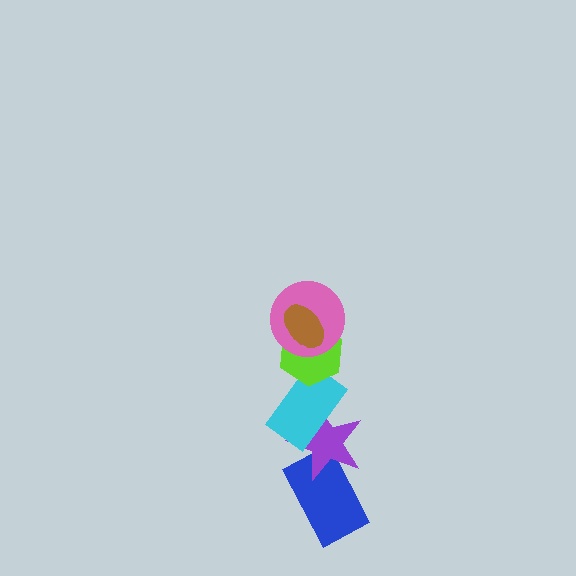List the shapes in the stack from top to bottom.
From top to bottom: the brown ellipse, the pink circle, the lime hexagon, the cyan rectangle, the purple star, the blue rectangle.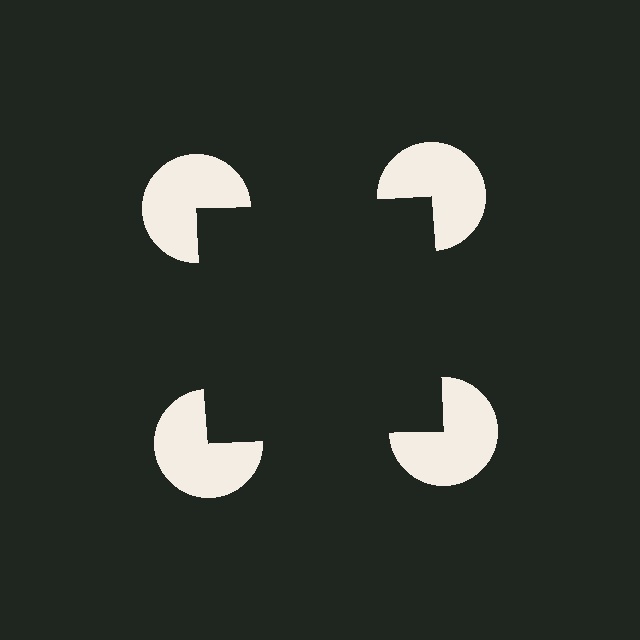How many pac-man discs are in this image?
There are 4 — one at each vertex of the illusory square.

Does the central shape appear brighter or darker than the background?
It typically appears slightly darker than the background, even though no actual brightness change is drawn.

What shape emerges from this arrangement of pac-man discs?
An illusory square — its edges are inferred from the aligned wedge cuts in the pac-man discs, not physically drawn.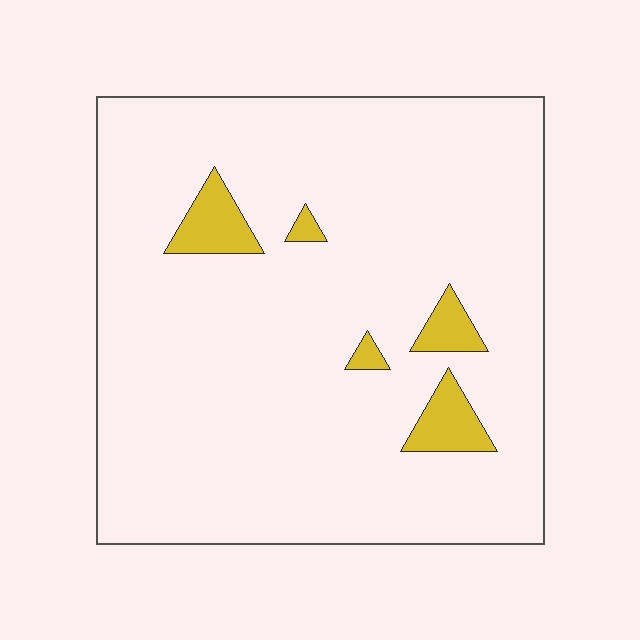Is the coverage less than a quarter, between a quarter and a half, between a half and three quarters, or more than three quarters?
Less than a quarter.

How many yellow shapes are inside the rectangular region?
5.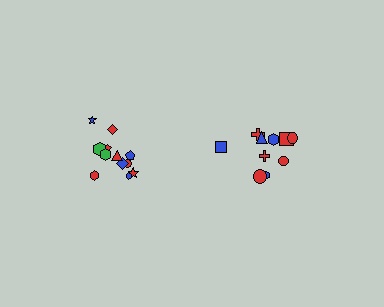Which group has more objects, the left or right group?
The left group.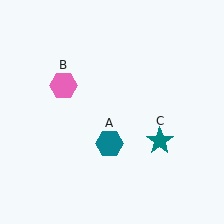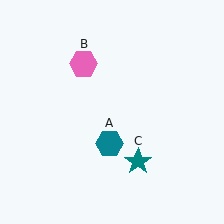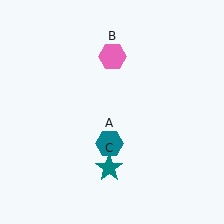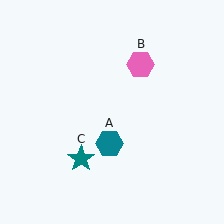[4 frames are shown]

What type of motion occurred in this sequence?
The pink hexagon (object B), teal star (object C) rotated clockwise around the center of the scene.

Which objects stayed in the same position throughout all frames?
Teal hexagon (object A) remained stationary.